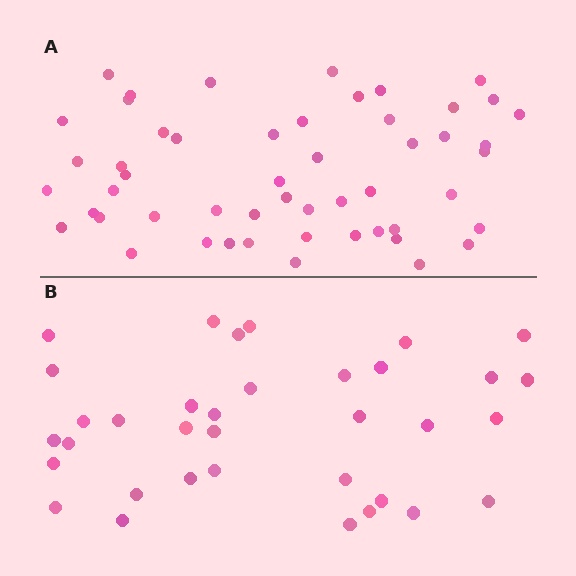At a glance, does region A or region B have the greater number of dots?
Region A (the top region) has more dots.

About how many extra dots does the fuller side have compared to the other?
Region A has approximately 15 more dots than region B.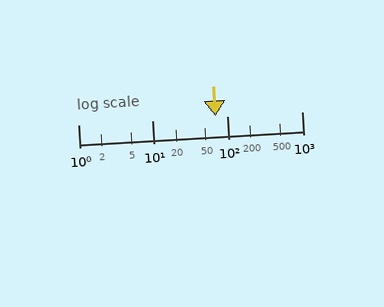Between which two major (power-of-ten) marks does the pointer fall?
The pointer is between 10 and 100.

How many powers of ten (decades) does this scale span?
The scale spans 3 decades, from 1 to 1000.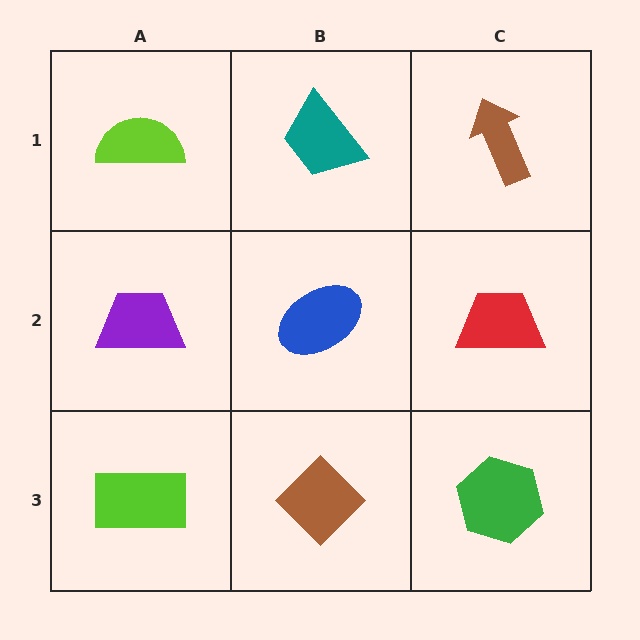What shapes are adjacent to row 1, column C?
A red trapezoid (row 2, column C), a teal trapezoid (row 1, column B).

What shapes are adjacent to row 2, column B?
A teal trapezoid (row 1, column B), a brown diamond (row 3, column B), a purple trapezoid (row 2, column A), a red trapezoid (row 2, column C).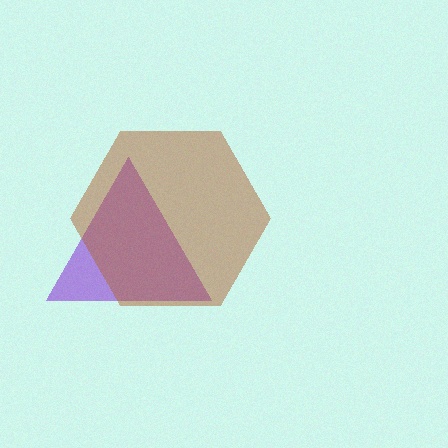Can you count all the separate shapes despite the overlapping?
Yes, there are 2 separate shapes.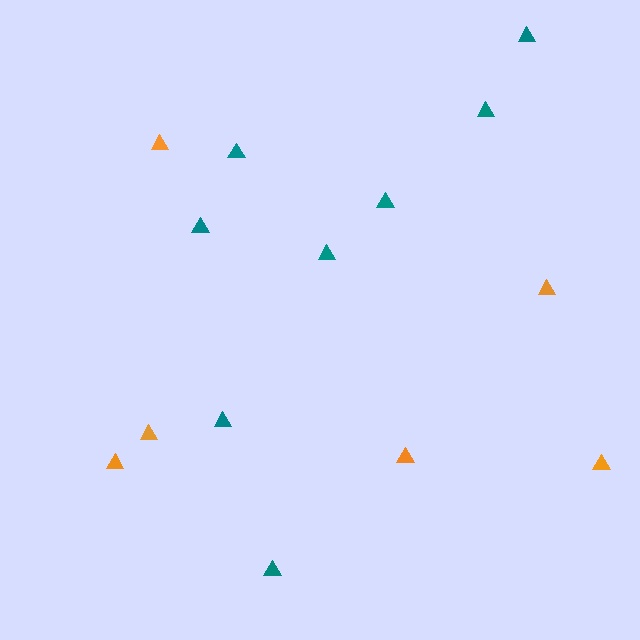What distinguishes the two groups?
There are 2 groups: one group of teal triangles (8) and one group of orange triangles (6).